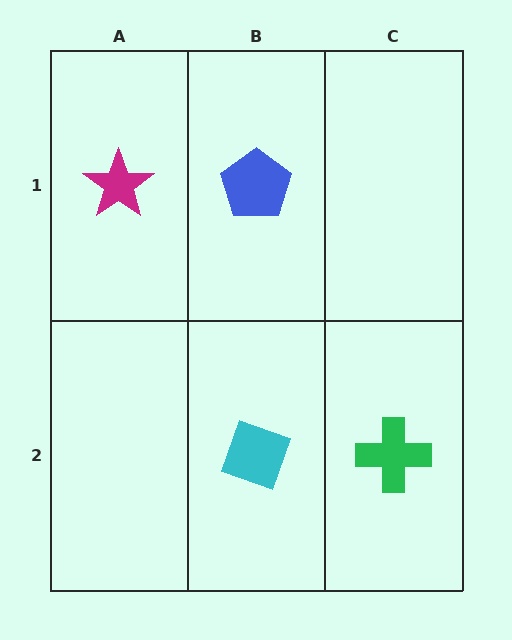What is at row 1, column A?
A magenta star.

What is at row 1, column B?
A blue pentagon.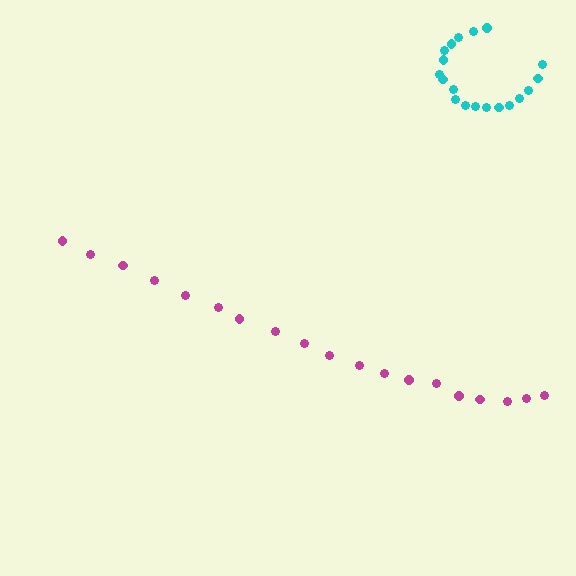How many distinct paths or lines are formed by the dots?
There are 2 distinct paths.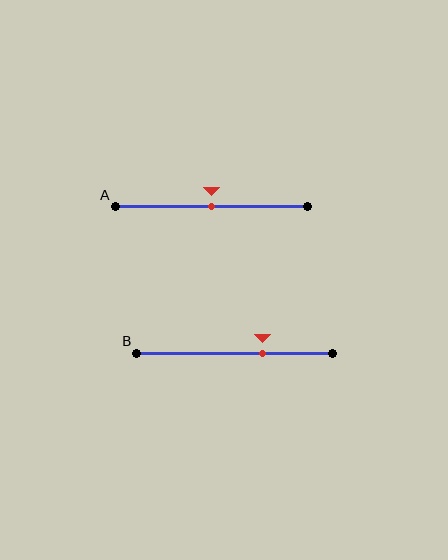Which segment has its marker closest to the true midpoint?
Segment A has its marker closest to the true midpoint.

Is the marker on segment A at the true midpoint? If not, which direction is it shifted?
Yes, the marker on segment A is at the true midpoint.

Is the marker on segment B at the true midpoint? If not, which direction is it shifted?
No, the marker on segment B is shifted to the right by about 14% of the segment length.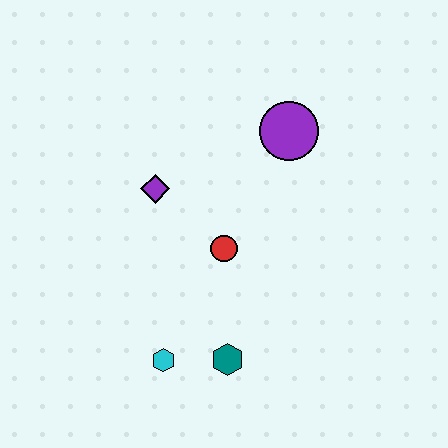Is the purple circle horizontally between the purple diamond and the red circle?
No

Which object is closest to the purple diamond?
The red circle is closest to the purple diamond.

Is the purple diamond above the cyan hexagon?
Yes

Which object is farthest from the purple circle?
The cyan hexagon is farthest from the purple circle.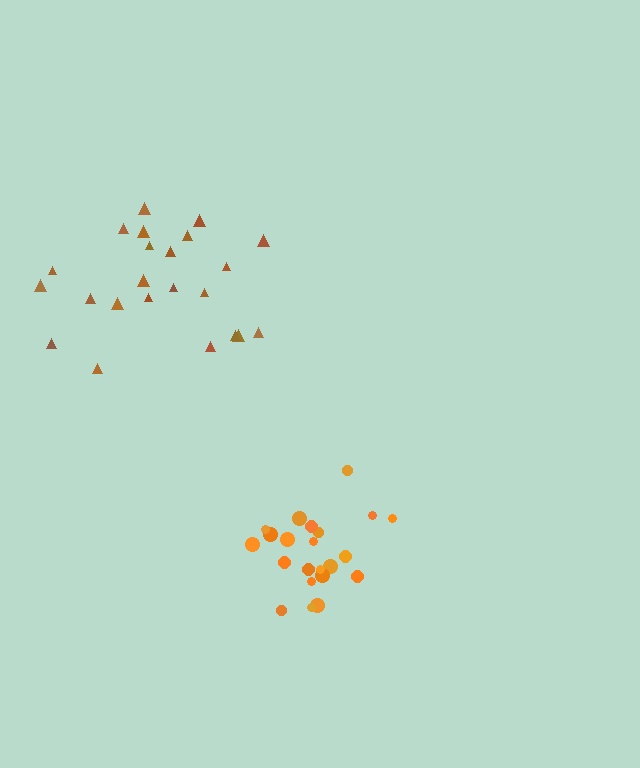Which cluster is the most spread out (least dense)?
Brown.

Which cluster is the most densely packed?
Orange.